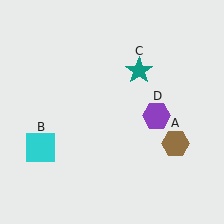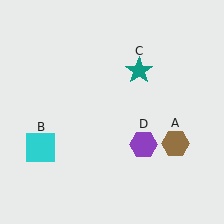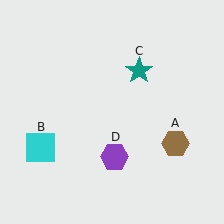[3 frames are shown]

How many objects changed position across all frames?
1 object changed position: purple hexagon (object D).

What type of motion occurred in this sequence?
The purple hexagon (object D) rotated clockwise around the center of the scene.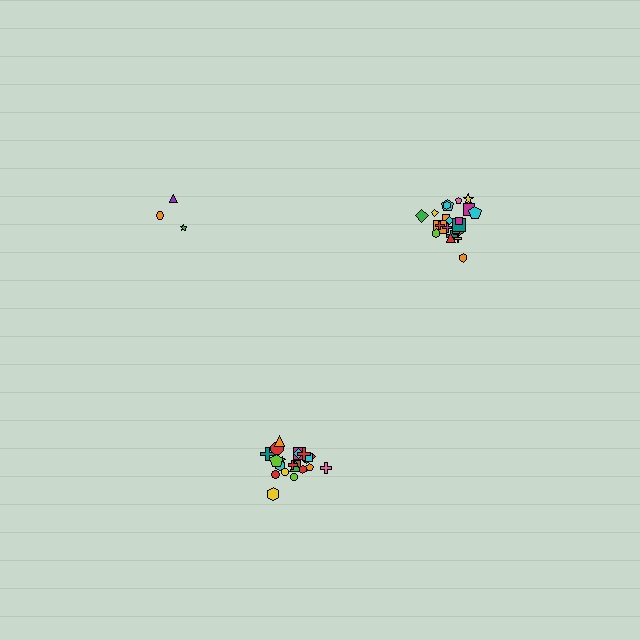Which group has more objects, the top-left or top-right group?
The top-right group.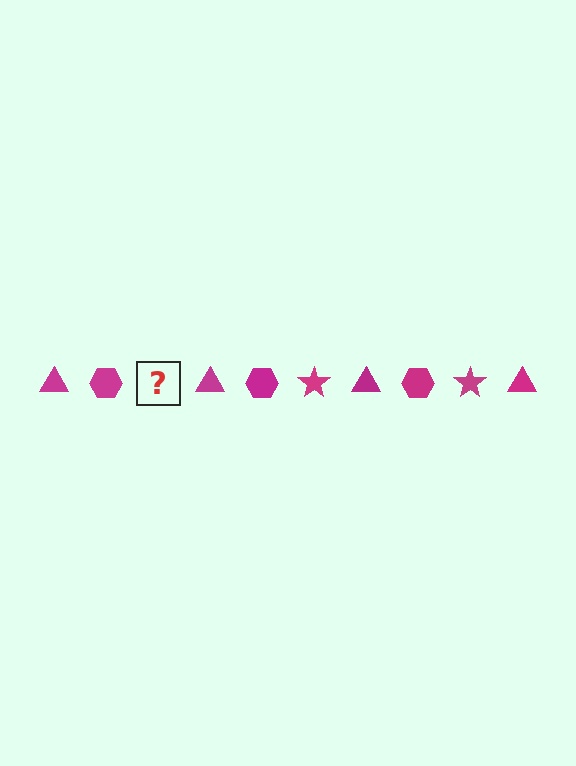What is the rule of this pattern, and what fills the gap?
The rule is that the pattern cycles through triangle, hexagon, star shapes in magenta. The gap should be filled with a magenta star.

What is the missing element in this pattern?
The missing element is a magenta star.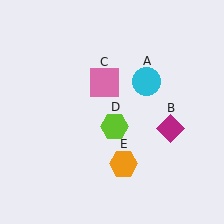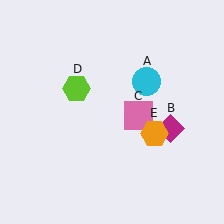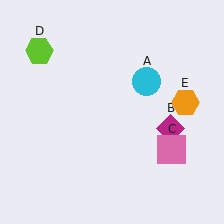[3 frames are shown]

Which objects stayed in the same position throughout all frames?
Cyan circle (object A) and magenta diamond (object B) remained stationary.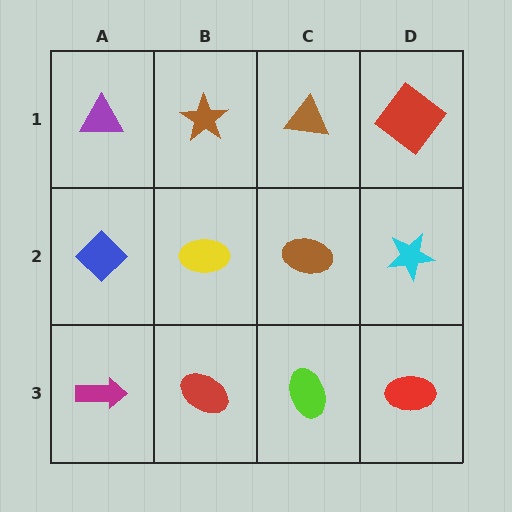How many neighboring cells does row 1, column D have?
2.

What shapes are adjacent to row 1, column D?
A cyan star (row 2, column D), a brown triangle (row 1, column C).